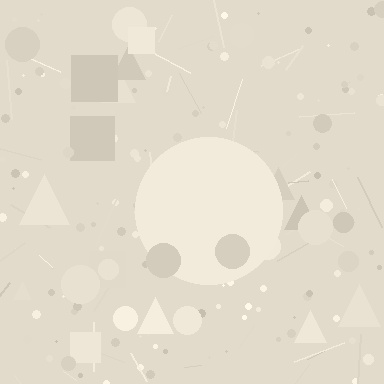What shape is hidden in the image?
A circle is hidden in the image.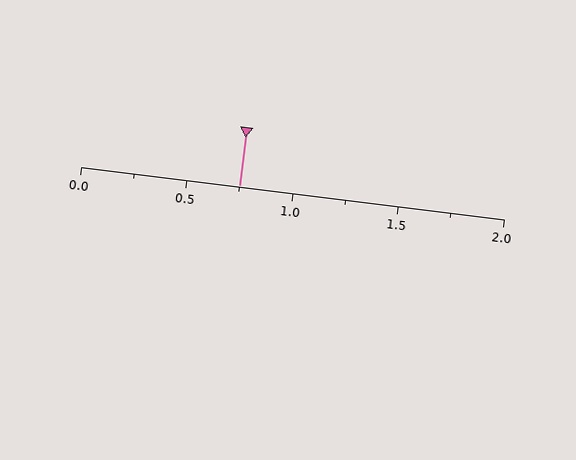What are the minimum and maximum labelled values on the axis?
The axis runs from 0.0 to 2.0.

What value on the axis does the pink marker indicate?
The marker indicates approximately 0.75.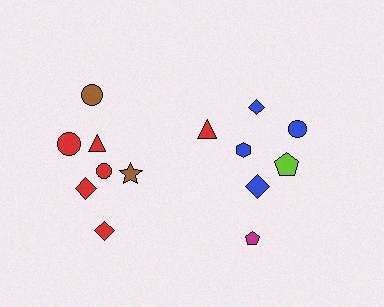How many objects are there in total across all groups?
There are 14 objects.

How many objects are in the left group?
There are 8 objects.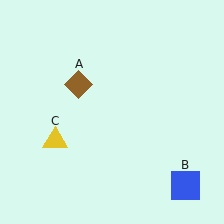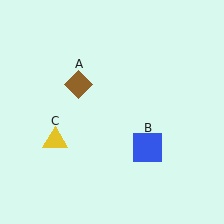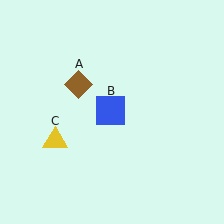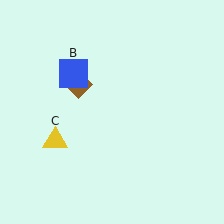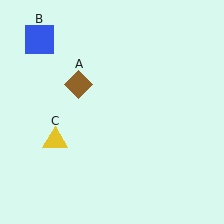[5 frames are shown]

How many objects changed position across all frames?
1 object changed position: blue square (object B).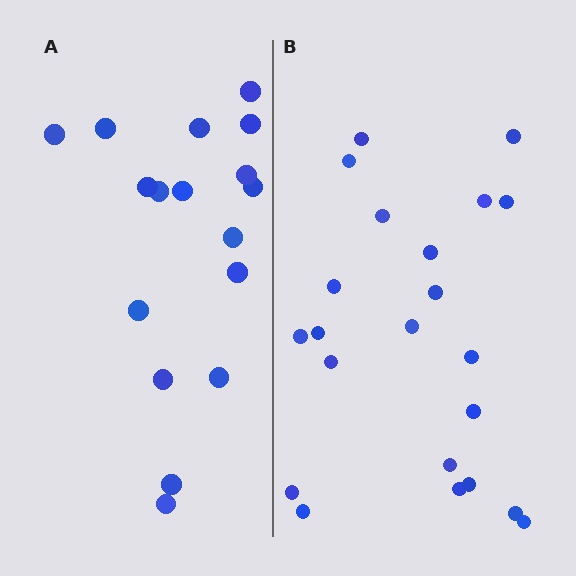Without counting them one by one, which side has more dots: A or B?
Region B (the right region) has more dots.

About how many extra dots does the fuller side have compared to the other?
Region B has about 5 more dots than region A.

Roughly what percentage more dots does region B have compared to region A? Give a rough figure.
About 30% more.